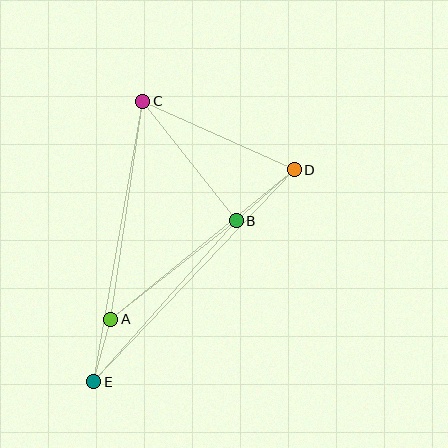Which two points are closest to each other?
Points A and E are closest to each other.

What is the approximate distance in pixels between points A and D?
The distance between A and D is approximately 237 pixels.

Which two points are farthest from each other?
Points D and E are farthest from each other.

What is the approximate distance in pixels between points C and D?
The distance between C and D is approximately 166 pixels.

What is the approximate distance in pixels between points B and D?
The distance between B and D is approximately 78 pixels.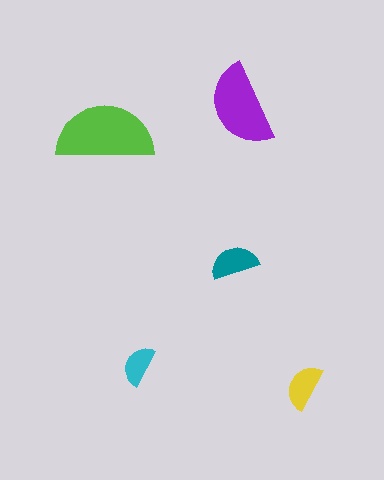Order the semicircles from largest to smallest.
the lime one, the purple one, the teal one, the yellow one, the cyan one.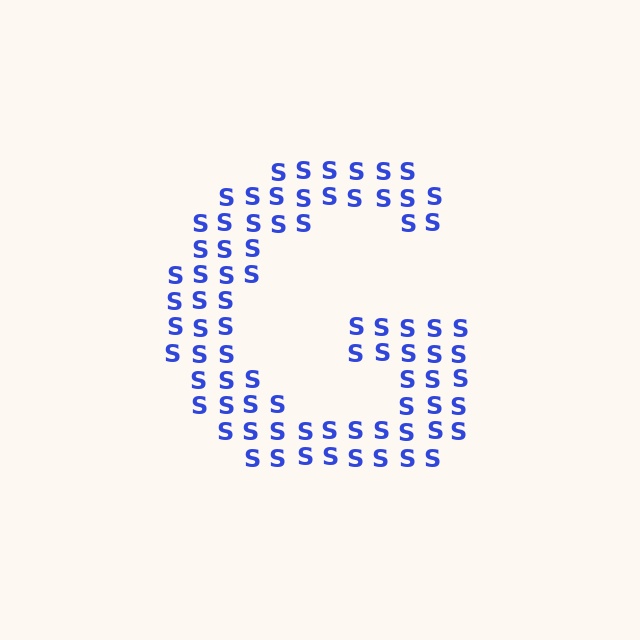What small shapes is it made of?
It is made of small letter S's.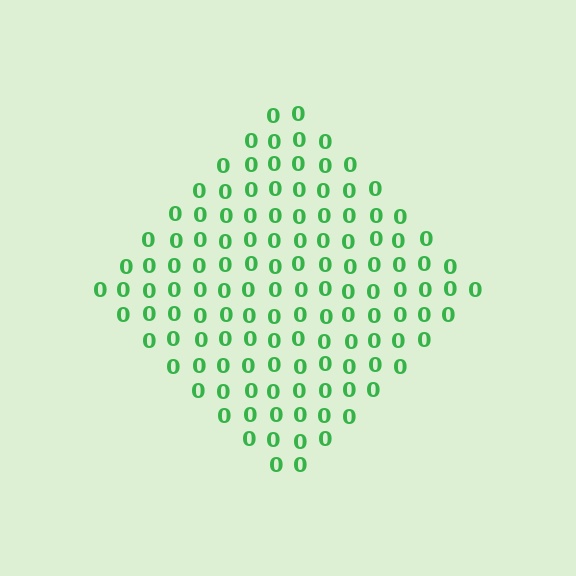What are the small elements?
The small elements are digit 0's.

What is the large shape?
The large shape is a diamond.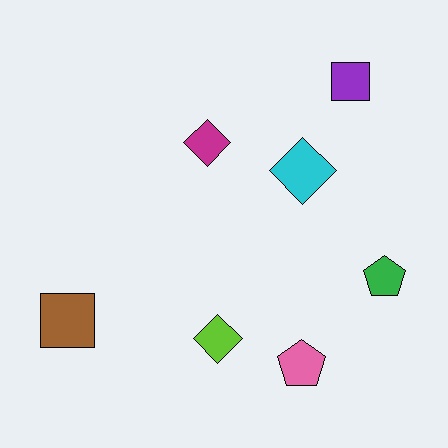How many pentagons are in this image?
There are 2 pentagons.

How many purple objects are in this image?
There is 1 purple object.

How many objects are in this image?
There are 7 objects.